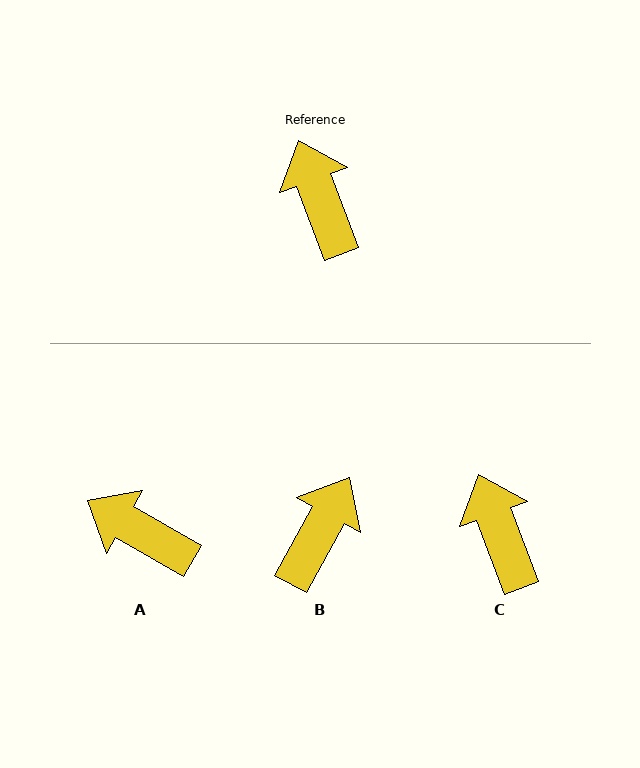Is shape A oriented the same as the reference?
No, it is off by about 40 degrees.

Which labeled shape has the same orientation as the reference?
C.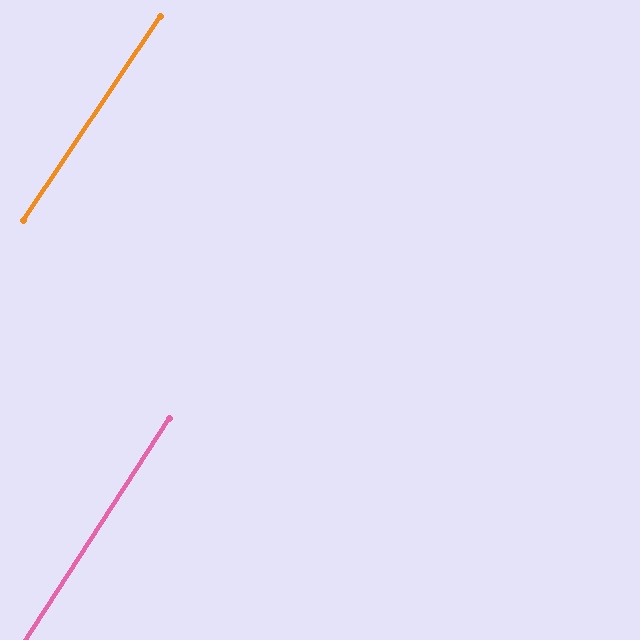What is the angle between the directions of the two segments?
Approximately 1 degree.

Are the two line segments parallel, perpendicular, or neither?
Parallel — their directions differ by only 0.8°.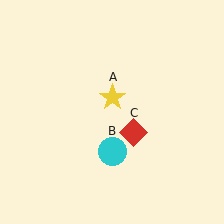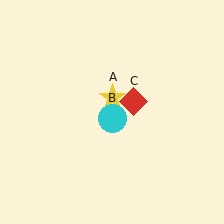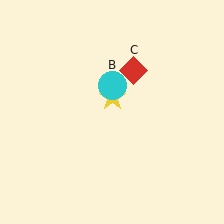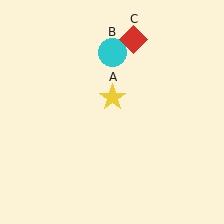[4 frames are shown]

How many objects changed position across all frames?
2 objects changed position: cyan circle (object B), red diamond (object C).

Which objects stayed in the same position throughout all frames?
Yellow star (object A) remained stationary.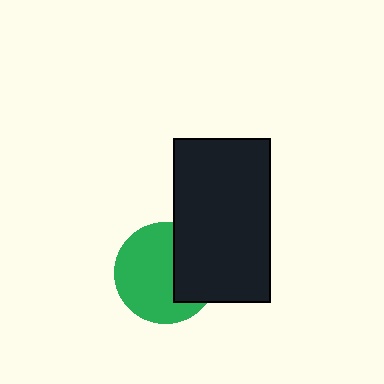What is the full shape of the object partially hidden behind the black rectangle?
The partially hidden object is a green circle.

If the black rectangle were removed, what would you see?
You would see the complete green circle.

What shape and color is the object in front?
The object in front is a black rectangle.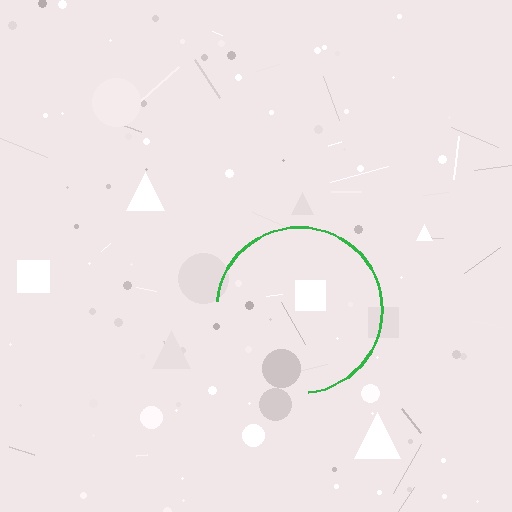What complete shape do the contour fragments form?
The contour fragments form a circle.